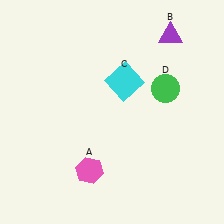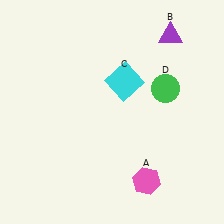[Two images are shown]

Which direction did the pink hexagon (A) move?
The pink hexagon (A) moved right.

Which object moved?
The pink hexagon (A) moved right.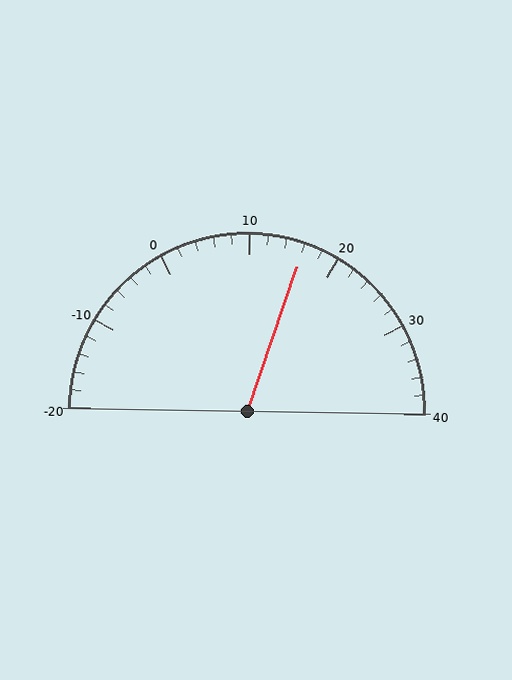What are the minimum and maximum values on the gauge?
The gauge ranges from -20 to 40.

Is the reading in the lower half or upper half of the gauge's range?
The reading is in the upper half of the range (-20 to 40).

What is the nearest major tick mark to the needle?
The nearest major tick mark is 20.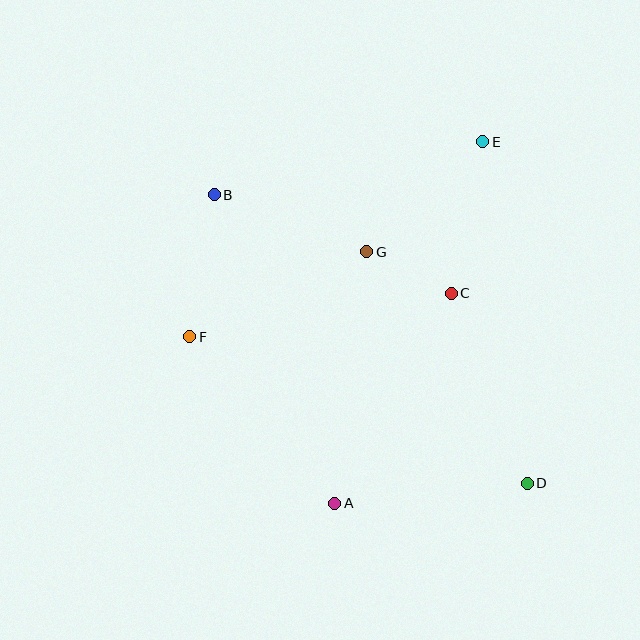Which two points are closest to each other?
Points C and G are closest to each other.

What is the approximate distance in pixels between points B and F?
The distance between B and F is approximately 144 pixels.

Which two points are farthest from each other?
Points B and D are farthest from each other.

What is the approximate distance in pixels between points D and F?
The distance between D and F is approximately 368 pixels.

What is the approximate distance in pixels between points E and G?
The distance between E and G is approximately 160 pixels.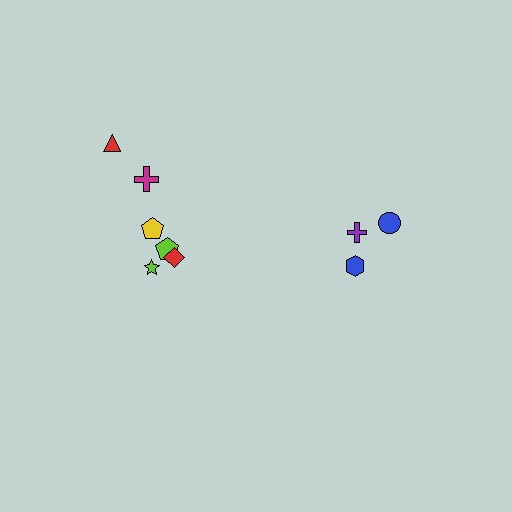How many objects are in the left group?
There are 6 objects.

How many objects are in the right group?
There are 3 objects.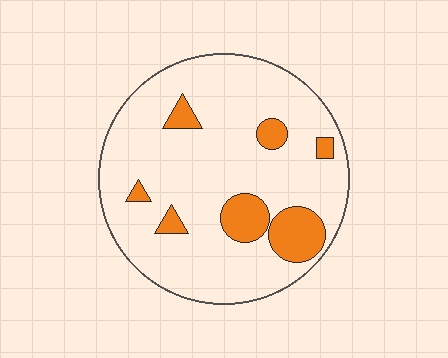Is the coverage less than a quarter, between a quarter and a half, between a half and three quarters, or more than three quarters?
Less than a quarter.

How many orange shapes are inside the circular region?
7.